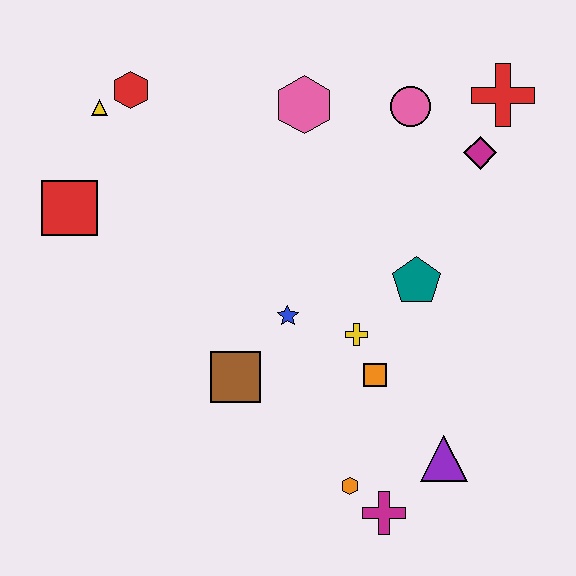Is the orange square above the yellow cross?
No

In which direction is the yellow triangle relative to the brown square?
The yellow triangle is above the brown square.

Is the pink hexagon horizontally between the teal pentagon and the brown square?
Yes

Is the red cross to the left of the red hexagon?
No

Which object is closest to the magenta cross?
The orange hexagon is closest to the magenta cross.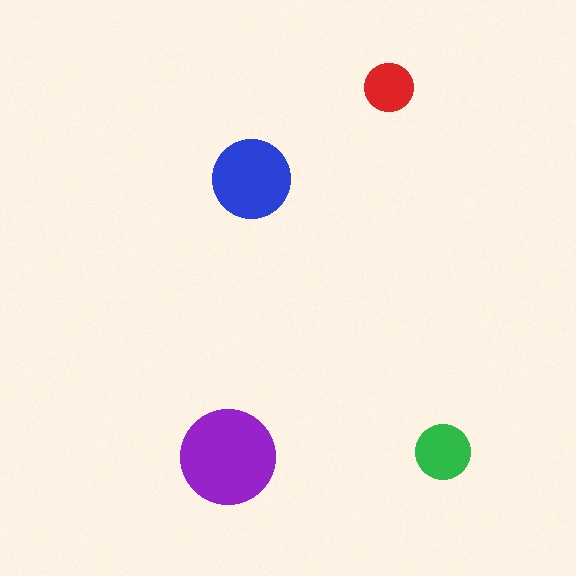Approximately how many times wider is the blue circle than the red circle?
About 1.5 times wider.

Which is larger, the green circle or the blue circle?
The blue one.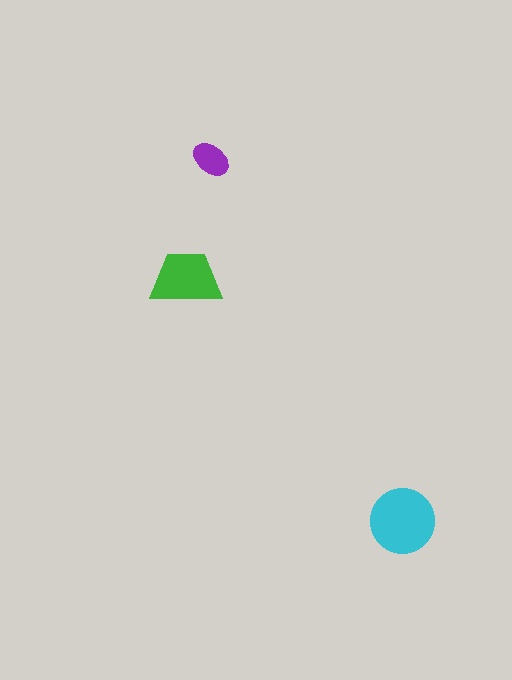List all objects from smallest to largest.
The purple ellipse, the green trapezoid, the cyan circle.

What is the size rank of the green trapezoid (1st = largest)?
2nd.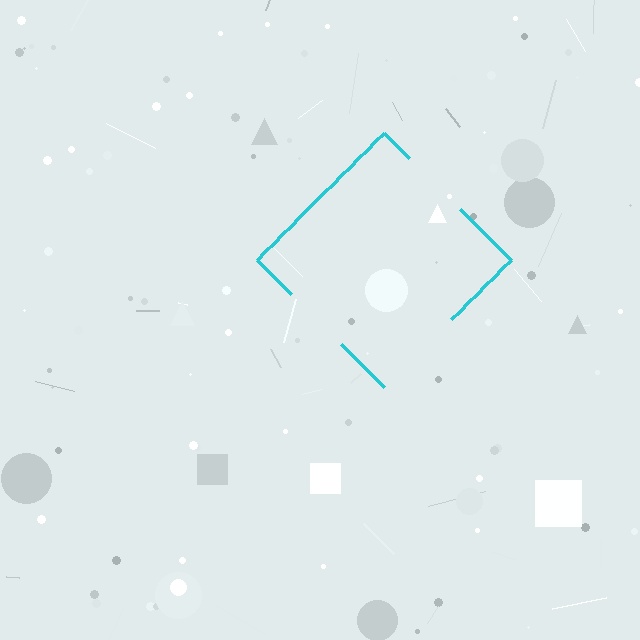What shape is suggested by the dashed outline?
The dashed outline suggests a diamond.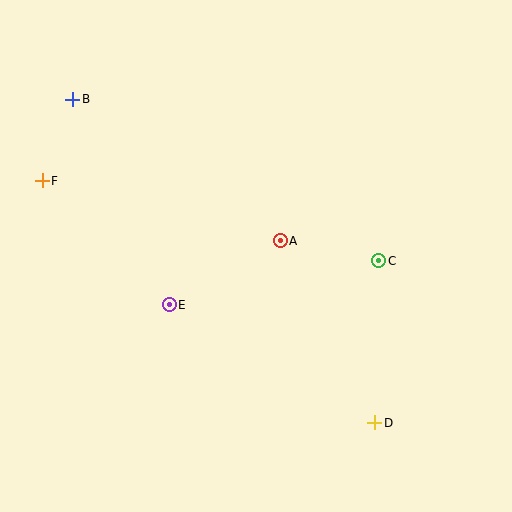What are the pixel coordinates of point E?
Point E is at (169, 305).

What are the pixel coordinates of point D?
Point D is at (375, 423).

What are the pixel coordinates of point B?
Point B is at (73, 99).